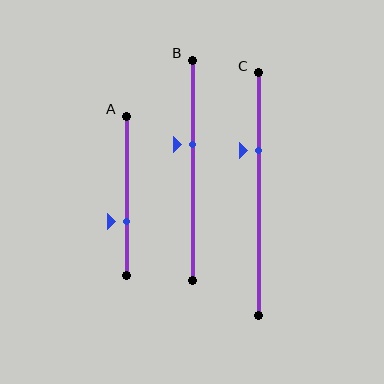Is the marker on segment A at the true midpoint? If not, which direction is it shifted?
No, the marker on segment A is shifted downward by about 16% of the segment length.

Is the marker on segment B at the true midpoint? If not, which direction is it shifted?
No, the marker on segment B is shifted upward by about 12% of the segment length.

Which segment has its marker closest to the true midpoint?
Segment B has its marker closest to the true midpoint.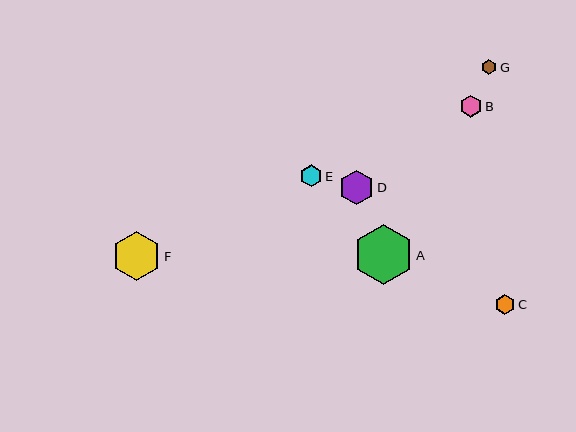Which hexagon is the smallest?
Hexagon G is the smallest with a size of approximately 15 pixels.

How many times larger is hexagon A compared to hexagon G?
Hexagon A is approximately 3.9 times the size of hexagon G.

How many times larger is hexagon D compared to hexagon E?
Hexagon D is approximately 1.6 times the size of hexagon E.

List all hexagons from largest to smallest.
From largest to smallest: A, F, D, B, E, C, G.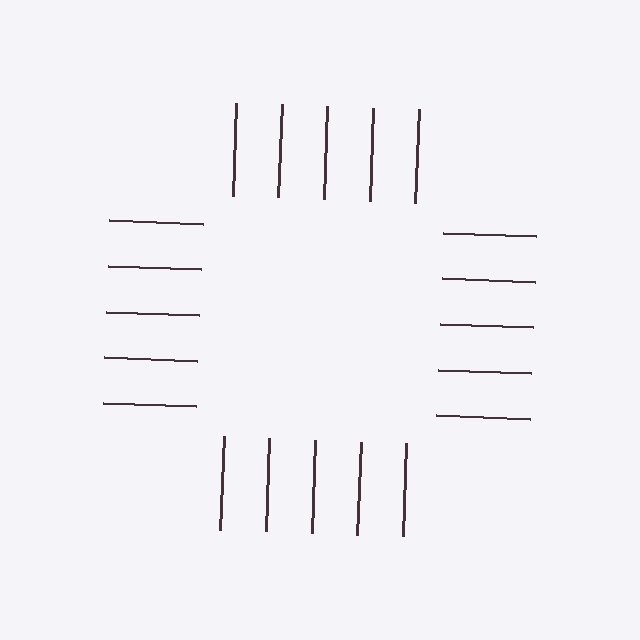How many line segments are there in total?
20 — 5 along each of the 4 edges.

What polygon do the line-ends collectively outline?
An illusory square — the line segments terminate on its edges but no continuous stroke is drawn.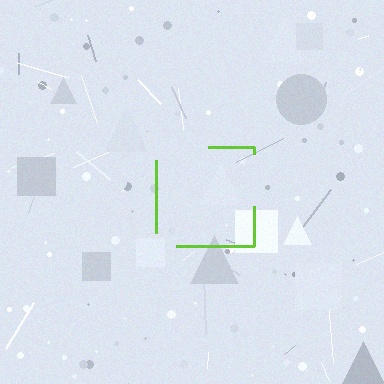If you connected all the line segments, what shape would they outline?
They would outline a square.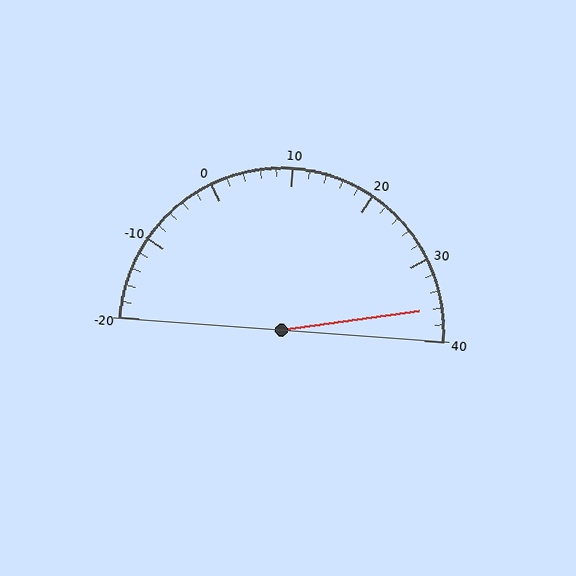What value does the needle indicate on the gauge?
The needle indicates approximately 36.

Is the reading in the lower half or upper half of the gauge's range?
The reading is in the upper half of the range (-20 to 40).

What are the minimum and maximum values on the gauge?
The gauge ranges from -20 to 40.